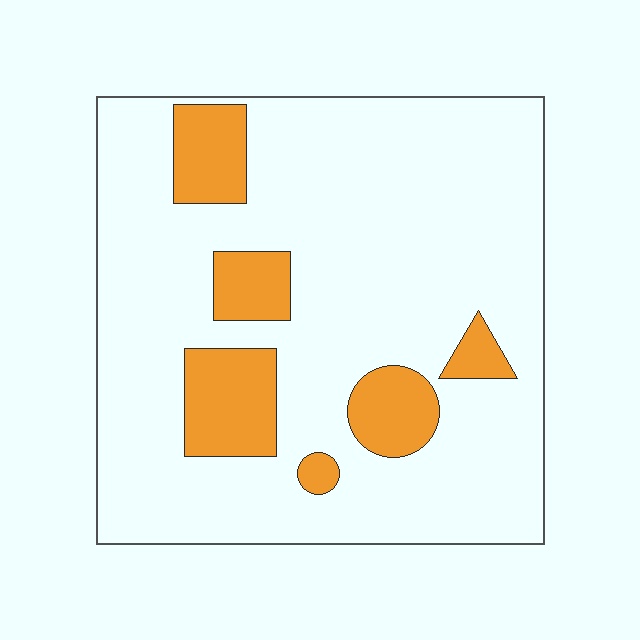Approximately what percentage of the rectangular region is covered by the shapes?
Approximately 15%.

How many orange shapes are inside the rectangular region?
6.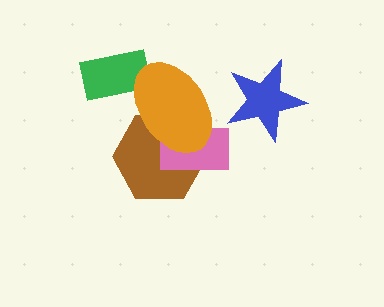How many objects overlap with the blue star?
0 objects overlap with the blue star.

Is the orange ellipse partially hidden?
No, no other shape covers it.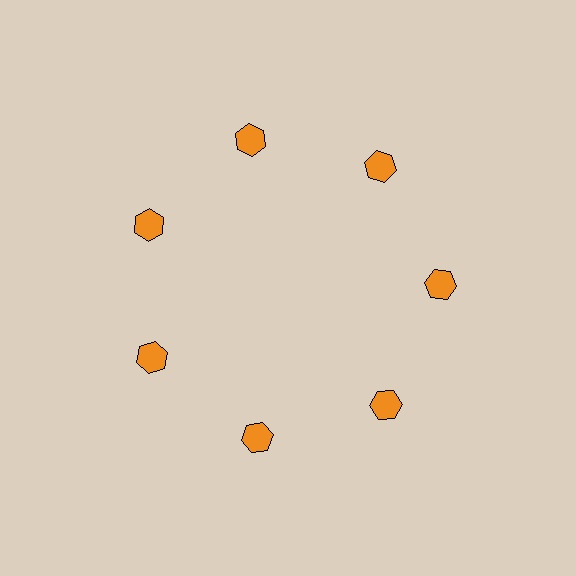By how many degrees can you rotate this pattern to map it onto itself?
The pattern maps onto itself every 51 degrees of rotation.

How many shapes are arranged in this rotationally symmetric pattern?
There are 7 shapes, arranged in 7 groups of 1.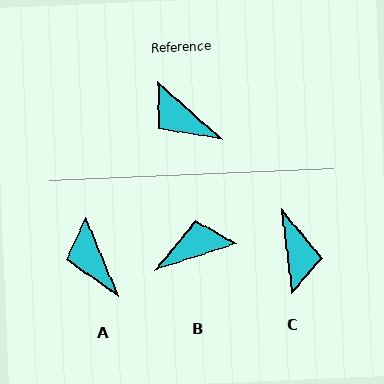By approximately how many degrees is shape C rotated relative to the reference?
Approximately 138 degrees counter-clockwise.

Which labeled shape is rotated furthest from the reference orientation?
C, about 138 degrees away.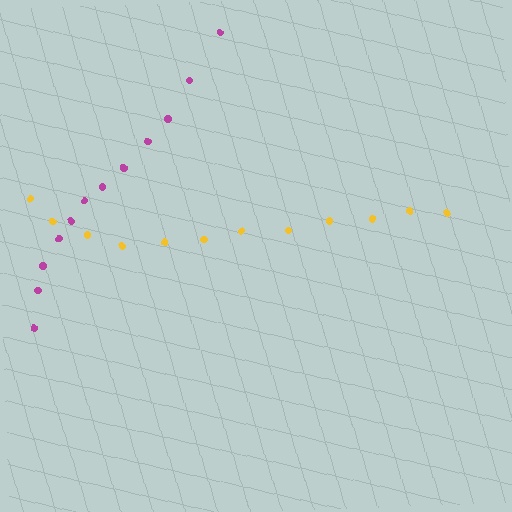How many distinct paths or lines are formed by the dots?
There are 2 distinct paths.